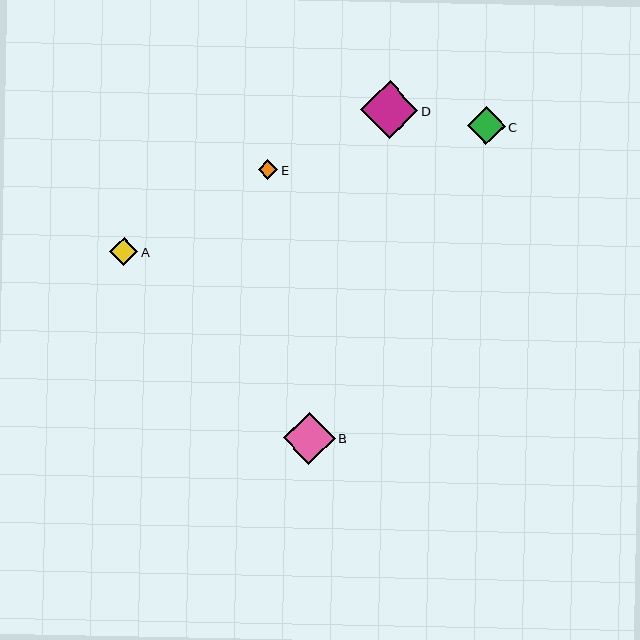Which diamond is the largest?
Diamond D is the largest with a size of approximately 58 pixels.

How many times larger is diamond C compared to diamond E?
Diamond C is approximately 2.0 times the size of diamond E.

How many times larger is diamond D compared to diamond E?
Diamond D is approximately 3.0 times the size of diamond E.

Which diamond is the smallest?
Diamond E is the smallest with a size of approximately 19 pixels.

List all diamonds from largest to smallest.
From largest to smallest: D, B, C, A, E.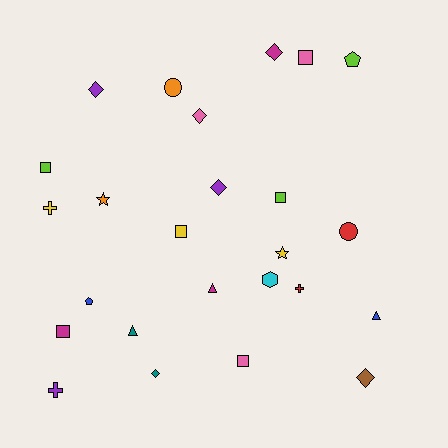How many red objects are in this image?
There are 2 red objects.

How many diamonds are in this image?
There are 6 diamonds.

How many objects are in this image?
There are 25 objects.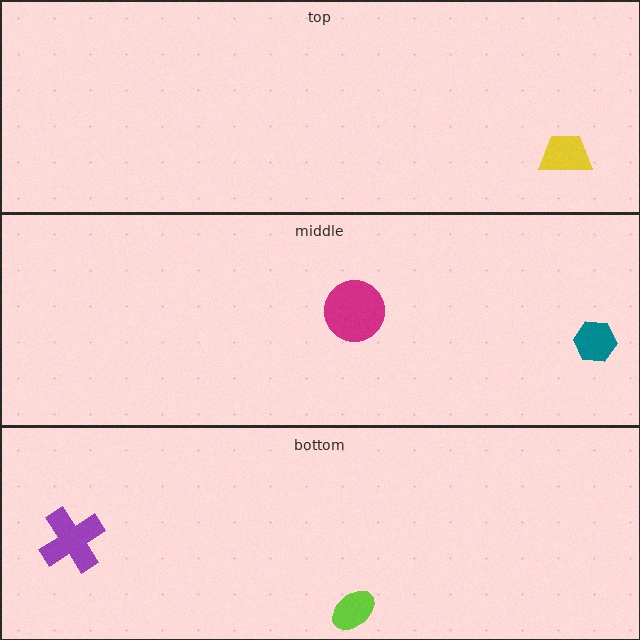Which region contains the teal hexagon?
The middle region.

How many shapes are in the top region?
1.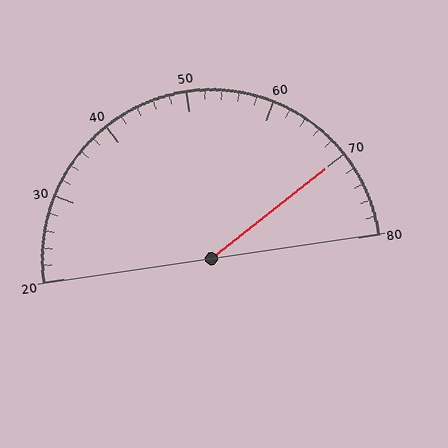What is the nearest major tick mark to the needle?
The nearest major tick mark is 70.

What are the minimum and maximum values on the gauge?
The gauge ranges from 20 to 80.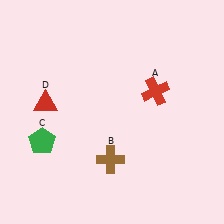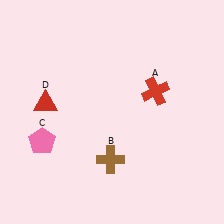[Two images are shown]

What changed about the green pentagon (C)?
In Image 1, C is green. In Image 2, it changed to pink.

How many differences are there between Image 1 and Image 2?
There is 1 difference between the two images.